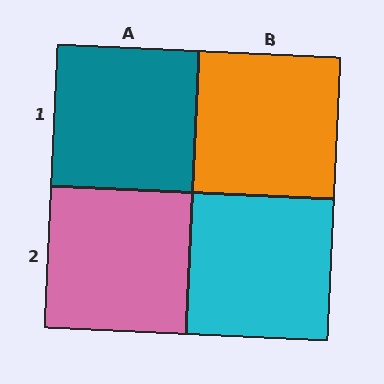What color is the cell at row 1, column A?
Teal.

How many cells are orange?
1 cell is orange.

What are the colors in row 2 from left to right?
Pink, cyan.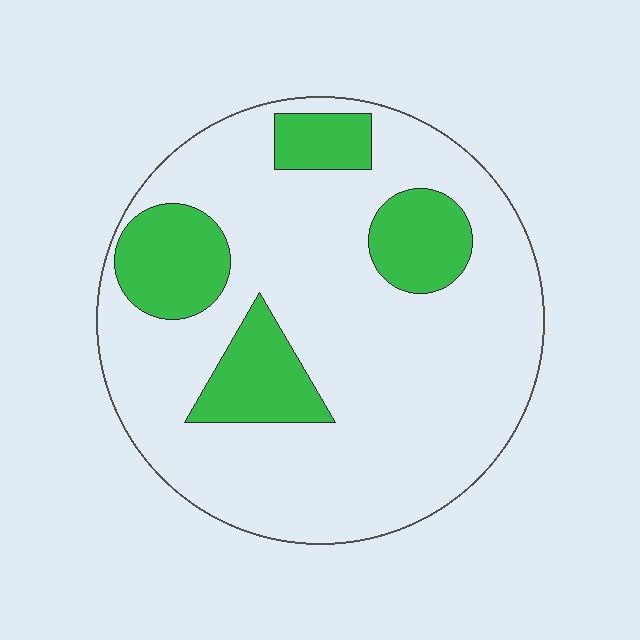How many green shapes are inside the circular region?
4.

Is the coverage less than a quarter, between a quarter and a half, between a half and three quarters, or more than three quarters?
Less than a quarter.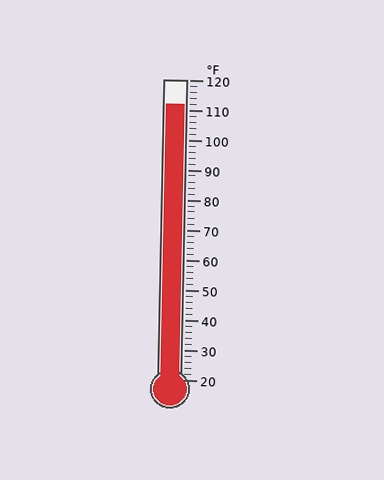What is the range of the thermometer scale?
The thermometer scale ranges from 20°F to 120°F.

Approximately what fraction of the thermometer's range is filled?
The thermometer is filled to approximately 90% of its range.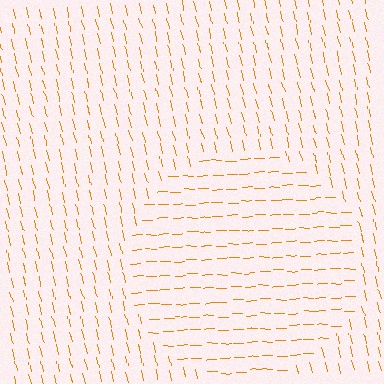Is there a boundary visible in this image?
Yes, there is a texture boundary formed by a change in line orientation.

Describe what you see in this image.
The image is filled with small orange line segments. A circle region in the image has lines oriented differently from the surrounding lines, creating a visible texture boundary.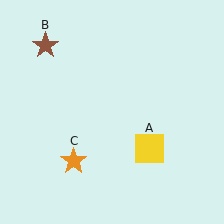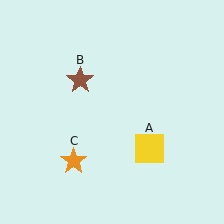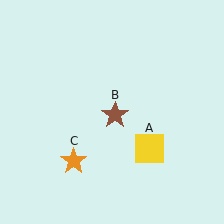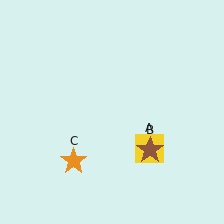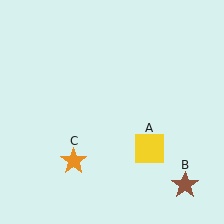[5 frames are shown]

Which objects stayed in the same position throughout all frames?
Yellow square (object A) and orange star (object C) remained stationary.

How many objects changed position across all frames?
1 object changed position: brown star (object B).